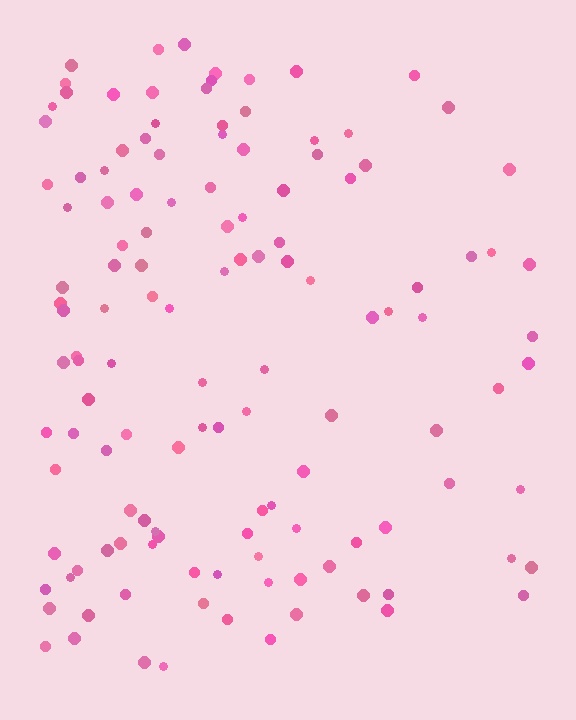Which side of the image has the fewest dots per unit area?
The right.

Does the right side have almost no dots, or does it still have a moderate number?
Still a moderate number, just noticeably fewer than the left.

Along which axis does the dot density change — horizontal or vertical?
Horizontal.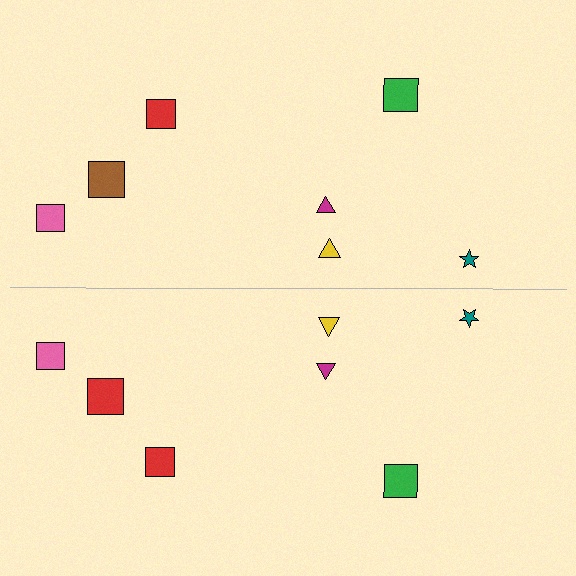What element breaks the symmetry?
The red square on the bottom side breaks the symmetry — its mirror counterpart is brown.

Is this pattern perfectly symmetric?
No, the pattern is not perfectly symmetric. The red square on the bottom side breaks the symmetry — its mirror counterpart is brown.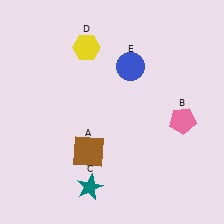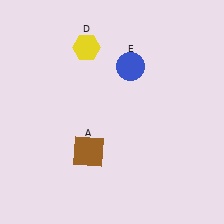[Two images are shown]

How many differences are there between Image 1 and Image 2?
There are 2 differences between the two images.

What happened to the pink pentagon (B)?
The pink pentagon (B) was removed in Image 2. It was in the bottom-right area of Image 1.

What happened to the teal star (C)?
The teal star (C) was removed in Image 2. It was in the bottom-left area of Image 1.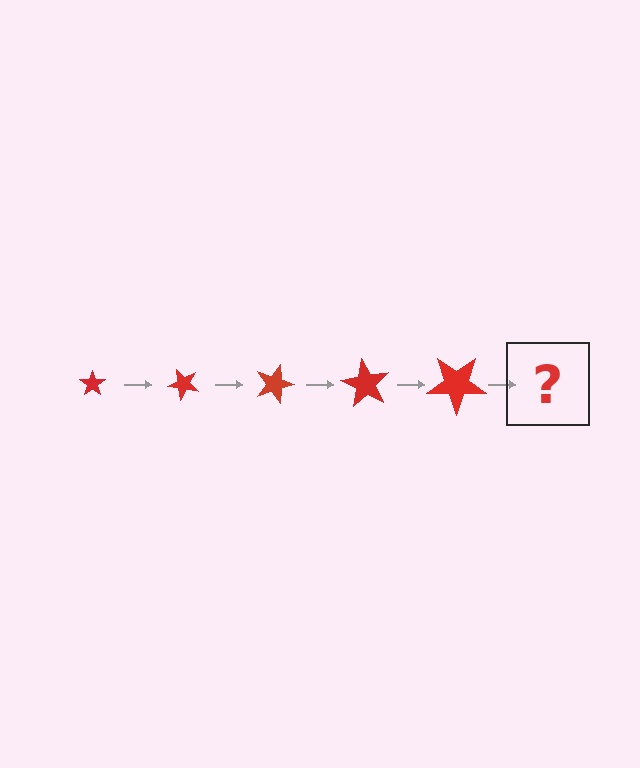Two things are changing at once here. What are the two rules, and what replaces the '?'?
The two rules are that the star grows larger each step and it rotates 45 degrees each step. The '?' should be a star, larger than the previous one and rotated 225 degrees from the start.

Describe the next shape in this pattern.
It should be a star, larger than the previous one and rotated 225 degrees from the start.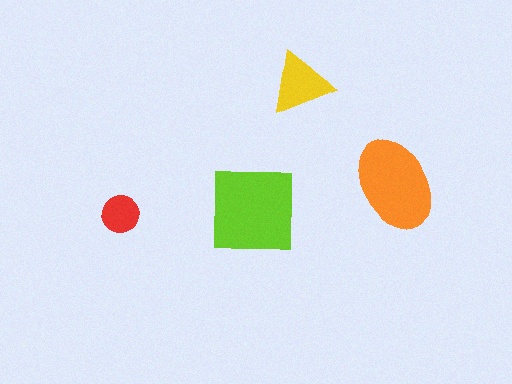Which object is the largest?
The lime square.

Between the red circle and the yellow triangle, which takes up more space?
The yellow triangle.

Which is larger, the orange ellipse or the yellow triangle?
The orange ellipse.